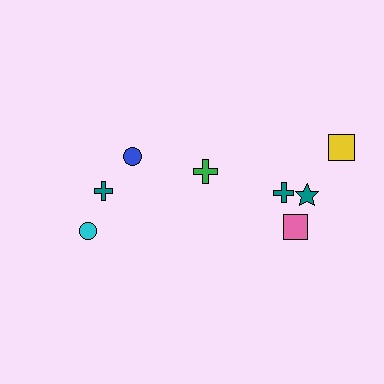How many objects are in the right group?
There are 5 objects.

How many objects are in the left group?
There are 3 objects.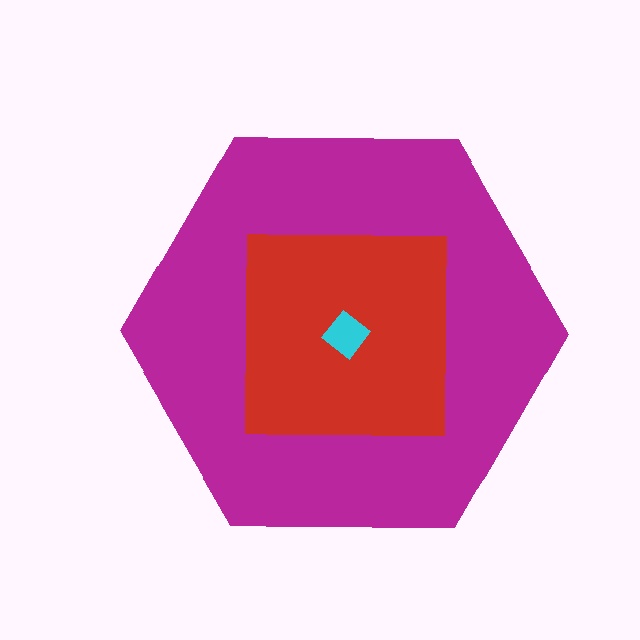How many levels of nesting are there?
3.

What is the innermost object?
The cyan diamond.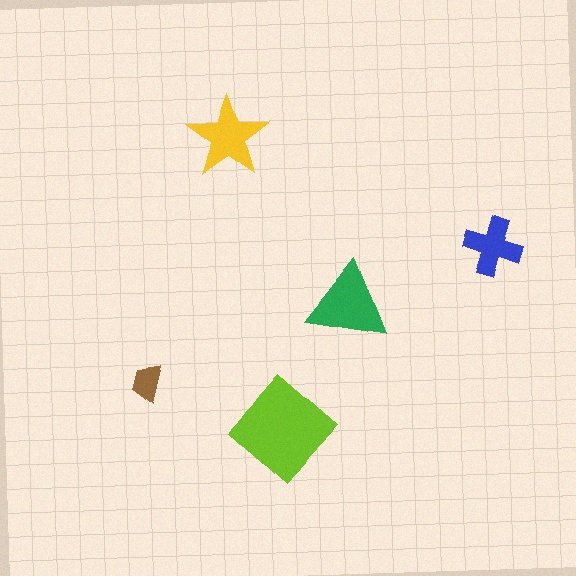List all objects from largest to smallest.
The lime diamond, the green triangle, the yellow star, the blue cross, the brown trapezoid.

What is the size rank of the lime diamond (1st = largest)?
1st.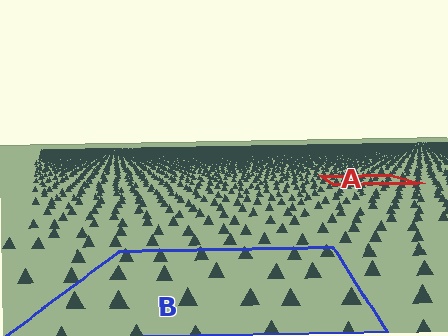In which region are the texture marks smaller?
The texture marks are smaller in region A, because it is farther away.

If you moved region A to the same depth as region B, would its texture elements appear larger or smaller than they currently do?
They would appear larger. At a closer depth, the same texture elements are projected at a bigger on-screen size.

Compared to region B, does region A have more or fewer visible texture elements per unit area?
Region A has more texture elements per unit area — they are packed more densely because it is farther away.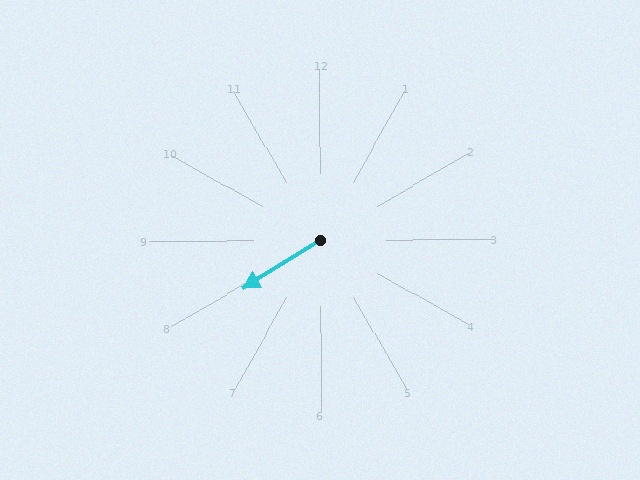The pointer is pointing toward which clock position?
Roughly 8 o'clock.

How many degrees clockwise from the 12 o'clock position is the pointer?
Approximately 238 degrees.